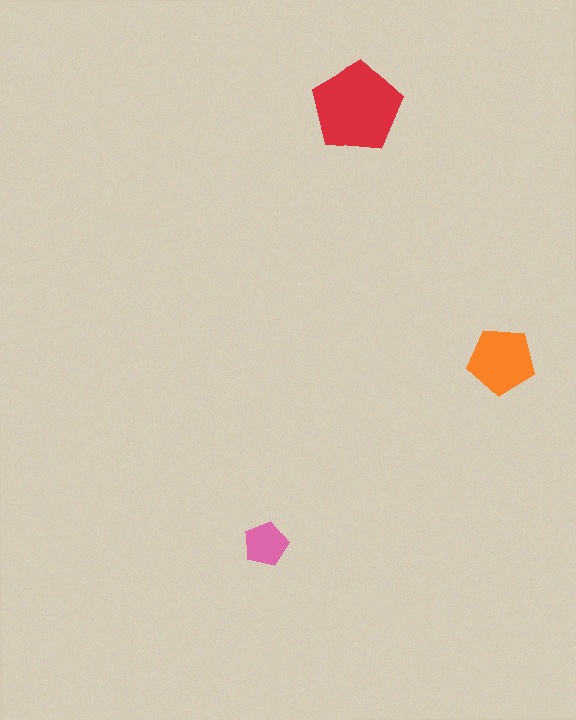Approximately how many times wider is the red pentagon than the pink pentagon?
About 2 times wider.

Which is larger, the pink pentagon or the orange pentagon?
The orange one.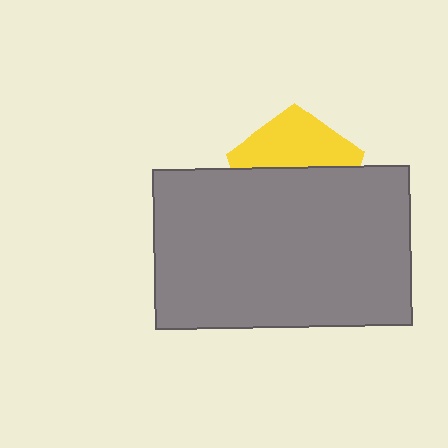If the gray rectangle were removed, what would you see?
You would see the complete yellow pentagon.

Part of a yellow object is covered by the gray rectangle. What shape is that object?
It is a pentagon.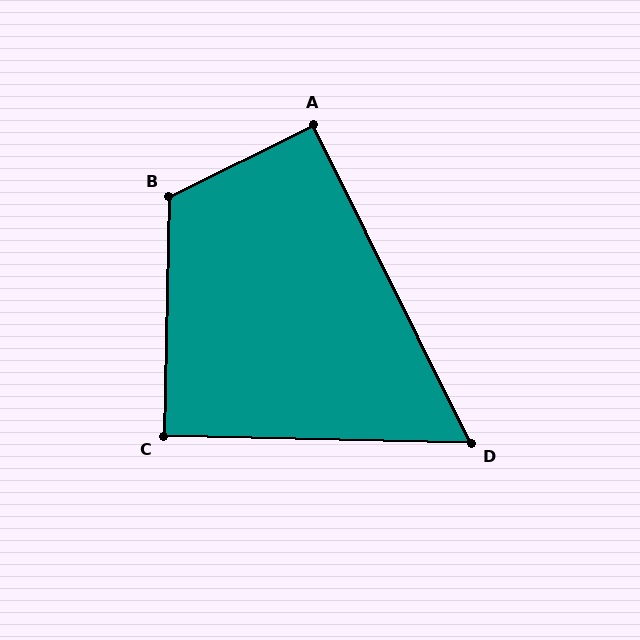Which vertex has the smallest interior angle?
D, at approximately 62 degrees.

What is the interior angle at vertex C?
Approximately 90 degrees (approximately right).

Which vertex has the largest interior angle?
B, at approximately 118 degrees.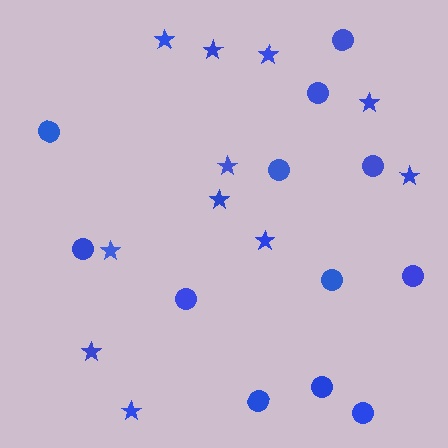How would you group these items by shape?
There are 2 groups: one group of stars (11) and one group of circles (12).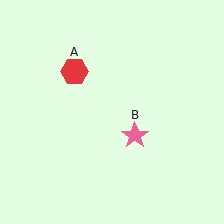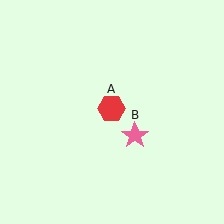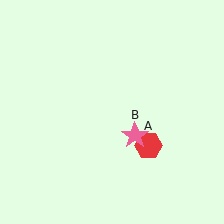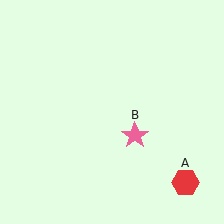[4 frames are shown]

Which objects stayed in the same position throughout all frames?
Pink star (object B) remained stationary.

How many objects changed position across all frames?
1 object changed position: red hexagon (object A).